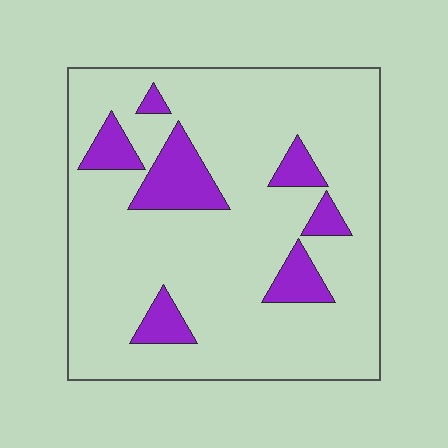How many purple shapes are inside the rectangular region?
7.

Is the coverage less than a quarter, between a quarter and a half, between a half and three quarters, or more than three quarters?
Less than a quarter.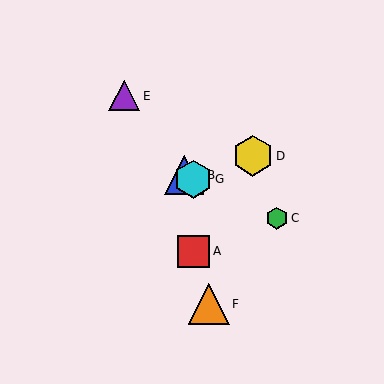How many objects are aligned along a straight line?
3 objects (B, C, G) are aligned along a straight line.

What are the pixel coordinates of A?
Object A is at (194, 251).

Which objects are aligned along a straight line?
Objects B, C, G are aligned along a straight line.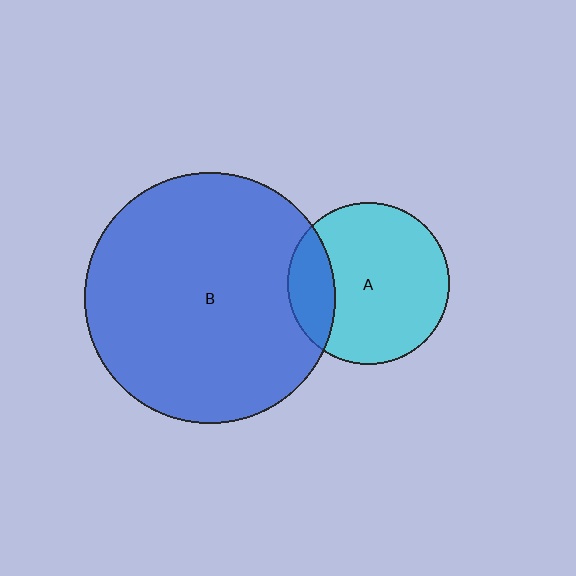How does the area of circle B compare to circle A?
Approximately 2.4 times.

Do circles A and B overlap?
Yes.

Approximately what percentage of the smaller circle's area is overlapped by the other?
Approximately 20%.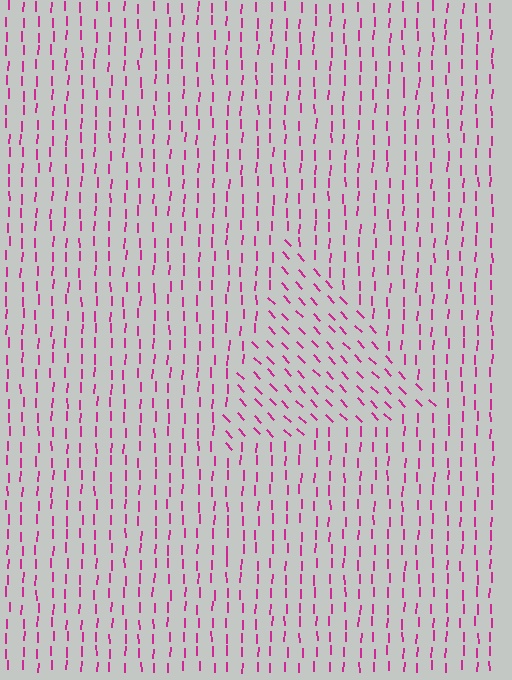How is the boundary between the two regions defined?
The boundary is defined purely by a change in line orientation (approximately 45 degrees difference). All lines are the same color and thickness.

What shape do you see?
I see a triangle.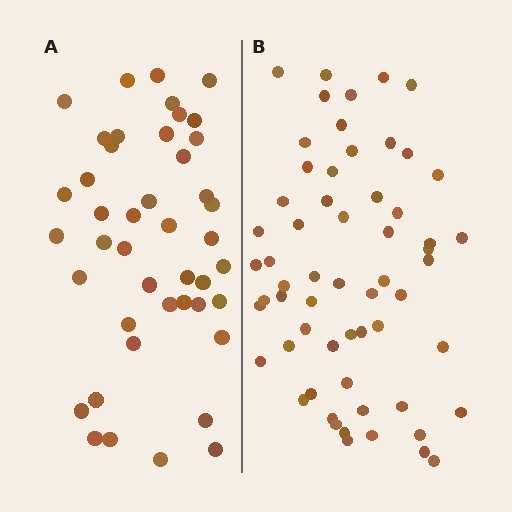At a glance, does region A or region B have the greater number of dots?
Region B (the right region) has more dots.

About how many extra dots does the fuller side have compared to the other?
Region B has approximately 15 more dots than region A.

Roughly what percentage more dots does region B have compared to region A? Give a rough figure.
About 35% more.